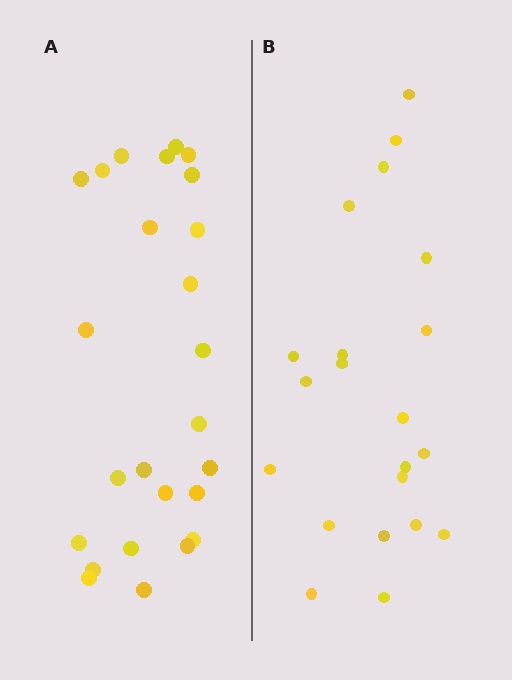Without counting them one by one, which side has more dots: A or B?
Region A (the left region) has more dots.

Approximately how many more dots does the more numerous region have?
Region A has about 4 more dots than region B.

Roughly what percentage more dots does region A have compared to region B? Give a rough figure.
About 20% more.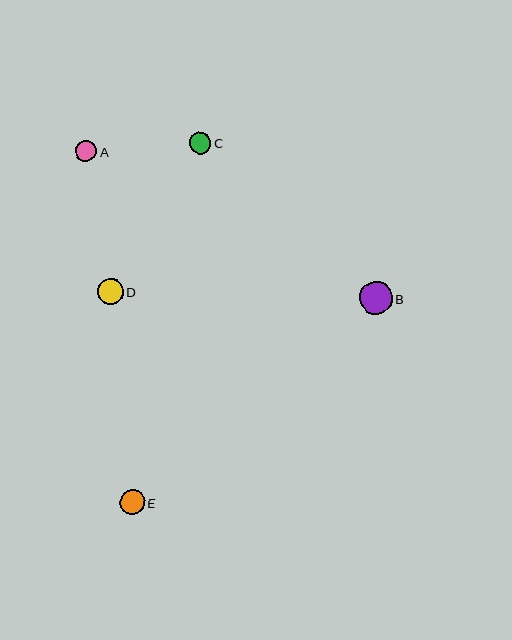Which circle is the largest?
Circle B is the largest with a size of approximately 33 pixels.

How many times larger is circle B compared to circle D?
Circle B is approximately 1.3 times the size of circle D.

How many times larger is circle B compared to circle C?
Circle B is approximately 1.5 times the size of circle C.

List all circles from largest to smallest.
From largest to smallest: B, D, E, C, A.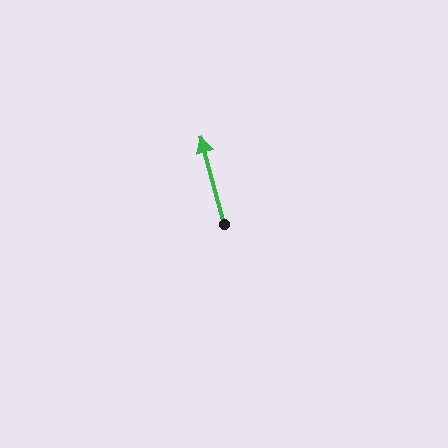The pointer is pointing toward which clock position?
Roughly 12 o'clock.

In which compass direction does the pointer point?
North.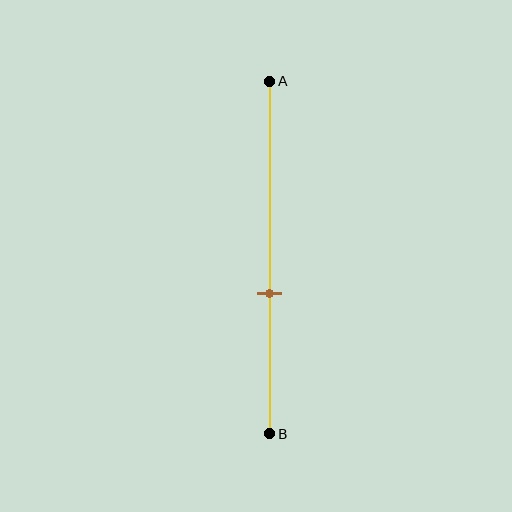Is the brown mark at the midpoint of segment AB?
No, the mark is at about 60% from A, not at the 50% midpoint.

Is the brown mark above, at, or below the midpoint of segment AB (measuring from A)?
The brown mark is below the midpoint of segment AB.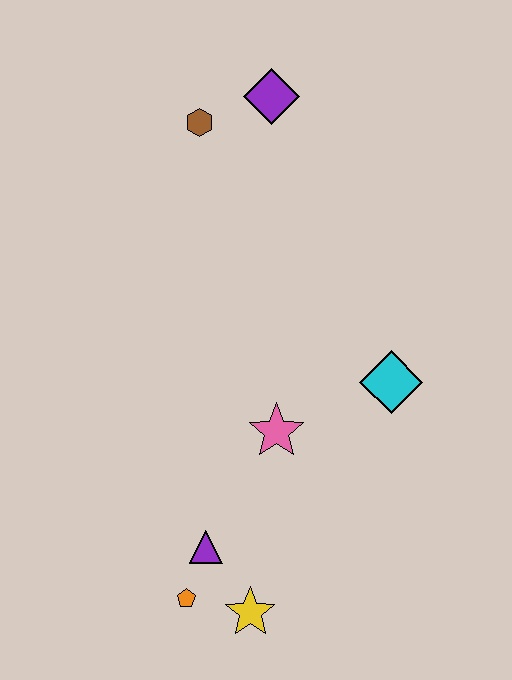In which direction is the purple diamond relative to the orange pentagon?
The purple diamond is above the orange pentagon.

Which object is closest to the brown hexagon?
The purple diamond is closest to the brown hexagon.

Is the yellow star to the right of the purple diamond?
No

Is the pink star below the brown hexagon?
Yes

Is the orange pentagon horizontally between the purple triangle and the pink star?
No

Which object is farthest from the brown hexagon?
The yellow star is farthest from the brown hexagon.